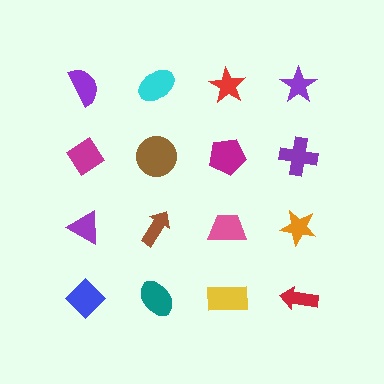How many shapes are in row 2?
4 shapes.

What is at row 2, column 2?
A brown circle.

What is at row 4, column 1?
A blue diamond.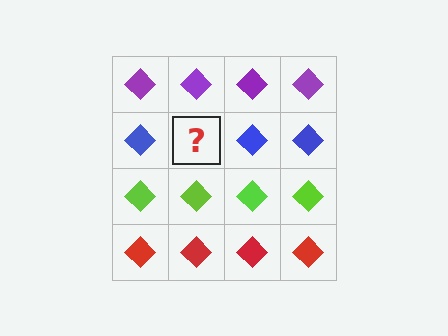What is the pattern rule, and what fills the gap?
The rule is that each row has a consistent color. The gap should be filled with a blue diamond.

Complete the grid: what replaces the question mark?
The question mark should be replaced with a blue diamond.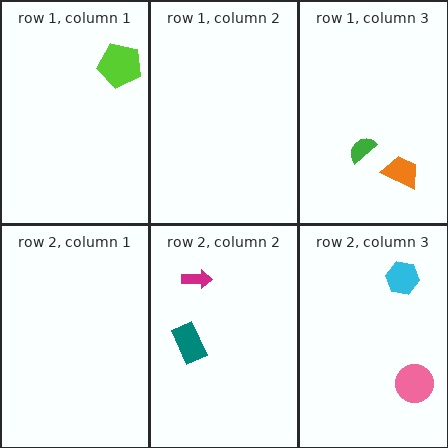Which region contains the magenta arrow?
The row 2, column 2 region.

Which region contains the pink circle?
The row 2, column 3 region.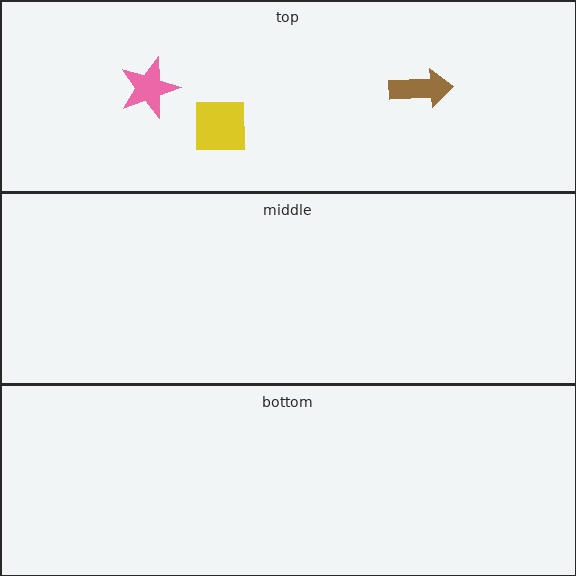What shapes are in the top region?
The pink star, the brown arrow, the yellow square.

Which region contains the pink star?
The top region.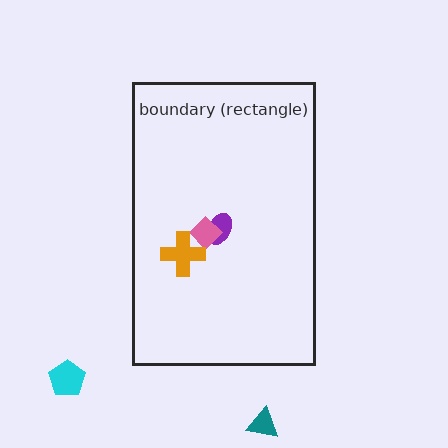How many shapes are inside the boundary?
3 inside, 2 outside.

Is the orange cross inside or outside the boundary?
Inside.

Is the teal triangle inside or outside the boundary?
Outside.